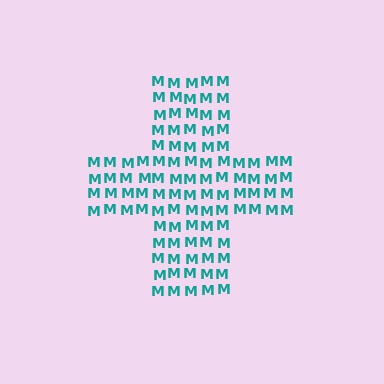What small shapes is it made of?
It is made of small letter M's.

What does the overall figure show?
The overall figure shows a cross.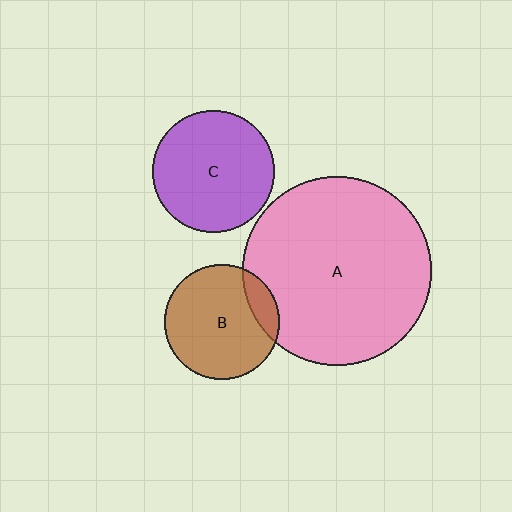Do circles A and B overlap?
Yes.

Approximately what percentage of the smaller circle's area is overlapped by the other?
Approximately 15%.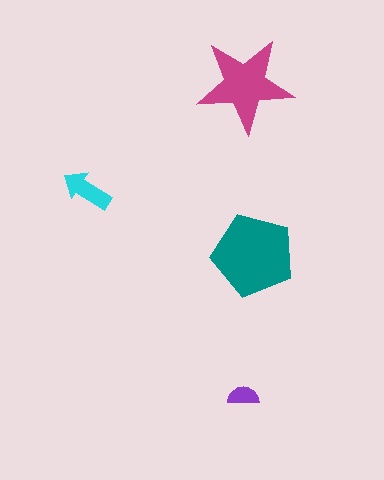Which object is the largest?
The teal pentagon.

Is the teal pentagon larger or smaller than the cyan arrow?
Larger.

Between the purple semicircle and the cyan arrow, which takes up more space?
The cyan arrow.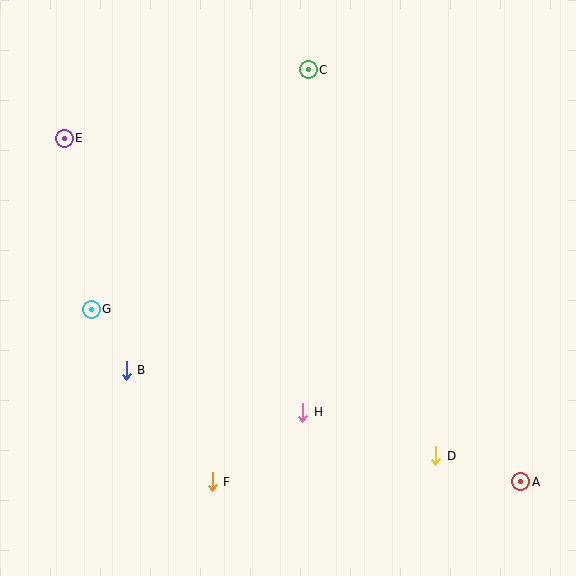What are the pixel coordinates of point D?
Point D is at (436, 456).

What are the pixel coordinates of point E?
Point E is at (64, 138).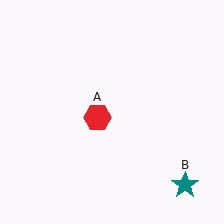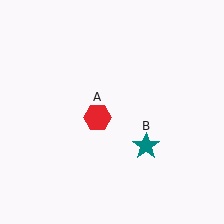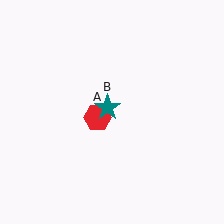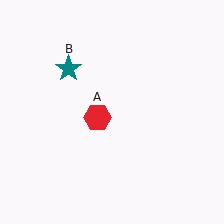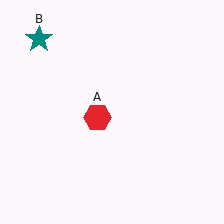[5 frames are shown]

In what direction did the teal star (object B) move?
The teal star (object B) moved up and to the left.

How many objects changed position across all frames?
1 object changed position: teal star (object B).